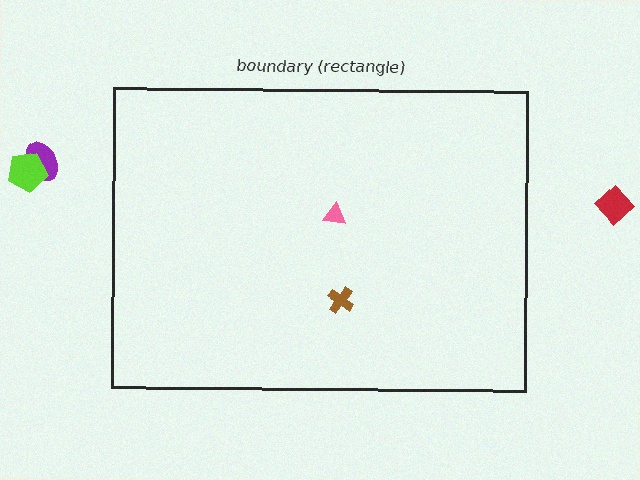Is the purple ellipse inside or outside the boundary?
Outside.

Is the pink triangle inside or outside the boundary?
Inside.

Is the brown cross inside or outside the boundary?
Inside.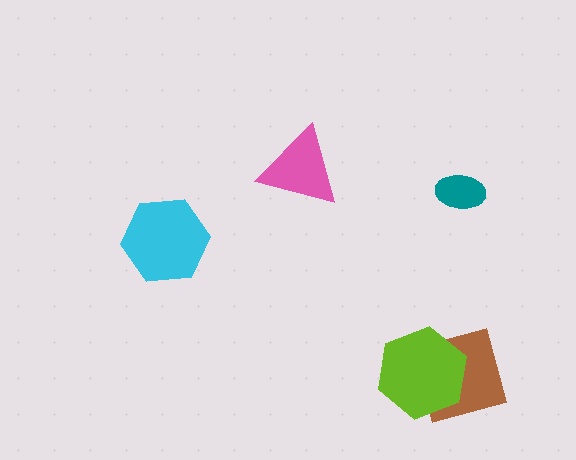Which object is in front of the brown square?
The lime hexagon is in front of the brown square.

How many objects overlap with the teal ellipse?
0 objects overlap with the teal ellipse.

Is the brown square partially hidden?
Yes, it is partially covered by another shape.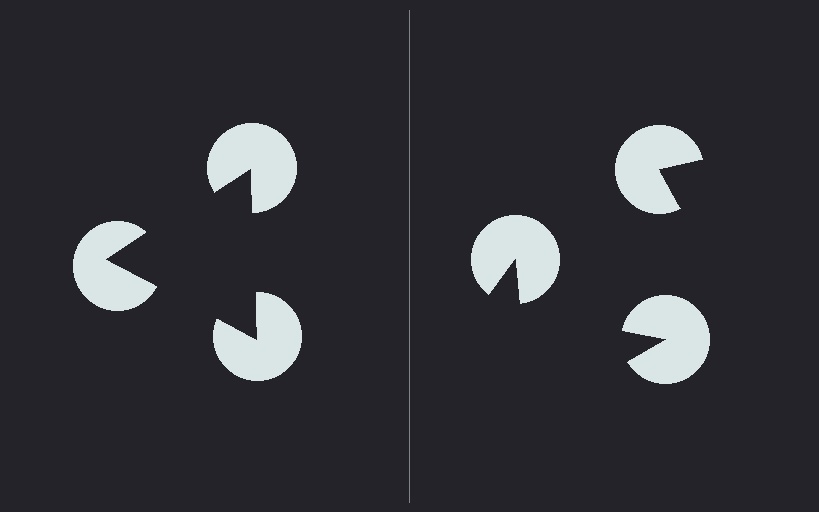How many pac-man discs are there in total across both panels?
6 — 3 on each side.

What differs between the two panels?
The pac-man discs are positioned identically on both sides; only the wedge orientations differ. On the left they align to a triangle; on the right they are misaligned.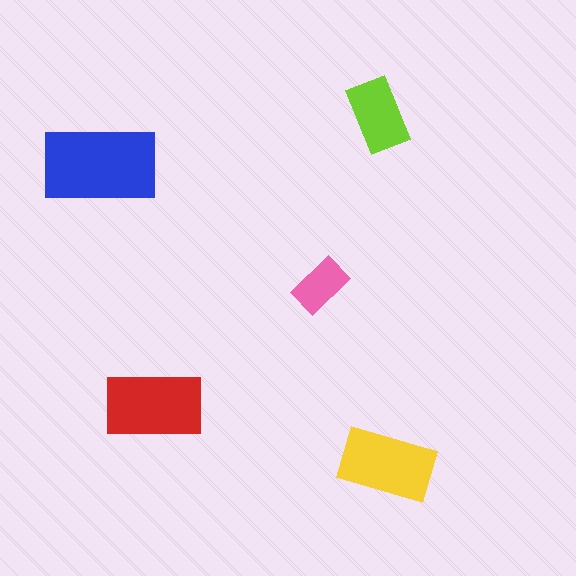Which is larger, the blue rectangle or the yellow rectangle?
The blue one.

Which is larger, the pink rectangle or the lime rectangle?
The lime one.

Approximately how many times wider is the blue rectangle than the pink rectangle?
About 2 times wider.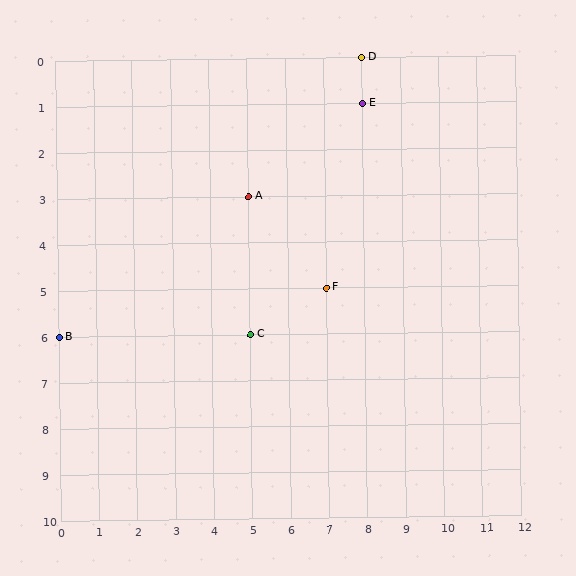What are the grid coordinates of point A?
Point A is at grid coordinates (5, 3).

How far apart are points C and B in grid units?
Points C and B are 5 columns apart.